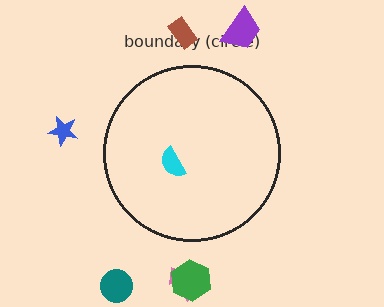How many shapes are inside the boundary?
1 inside, 6 outside.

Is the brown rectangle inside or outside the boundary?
Outside.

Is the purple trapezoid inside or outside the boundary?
Outside.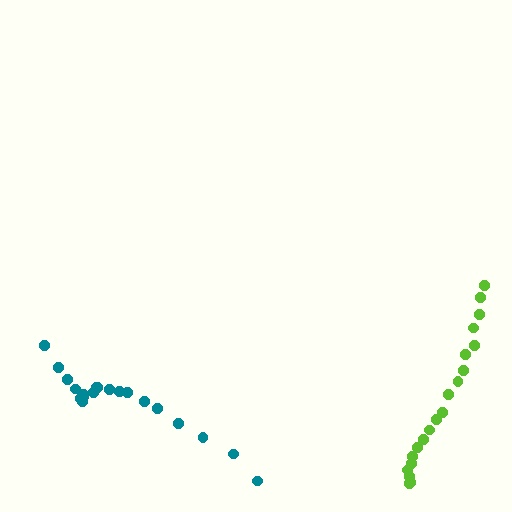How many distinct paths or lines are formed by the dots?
There are 2 distinct paths.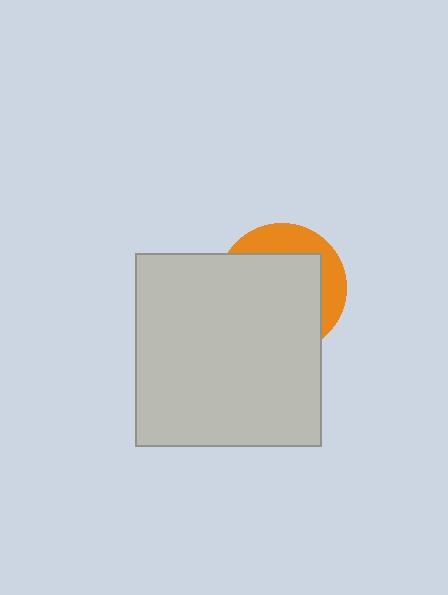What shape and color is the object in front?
The object in front is a light gray rectangle.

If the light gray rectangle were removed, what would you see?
You would see the complete orange circle.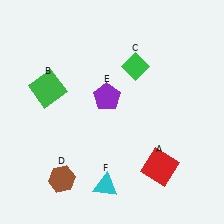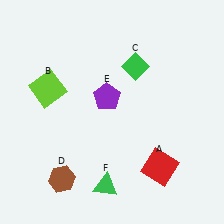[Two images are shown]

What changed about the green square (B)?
In Image 1, B is green. In Image 2, it changed to lime.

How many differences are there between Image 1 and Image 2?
There are 2 differences between the two images.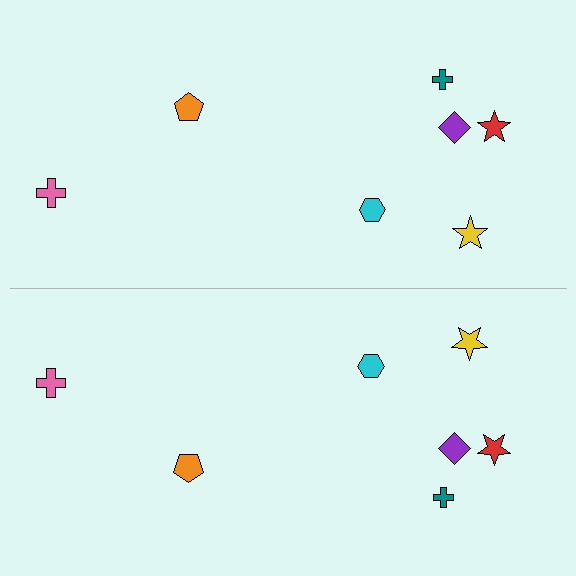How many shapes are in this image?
There are 14 shapes in this image.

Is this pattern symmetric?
Yes, this pattern has bilateral (reflection) symmetry.